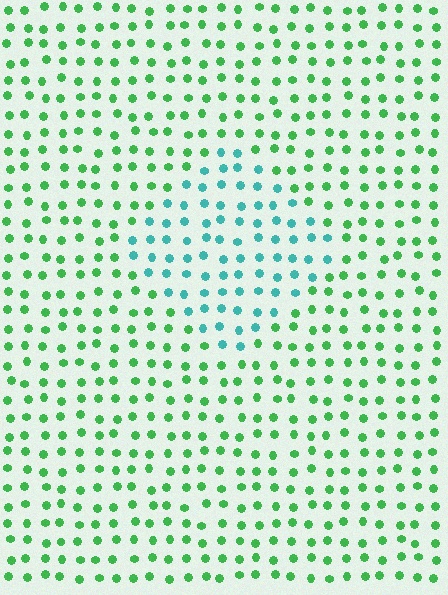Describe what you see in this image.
The image is filled with small green elements in a uniform arrangement. A diamond-shaped region is visible where the elements are tinted to a slightly different hue, forming a subtle color boundary.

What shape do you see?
I see a diamond.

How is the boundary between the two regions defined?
The boundary is defined purely by a slight shift in hue (about 48 degrees). Spacing, size, and orientation are identical on both sides.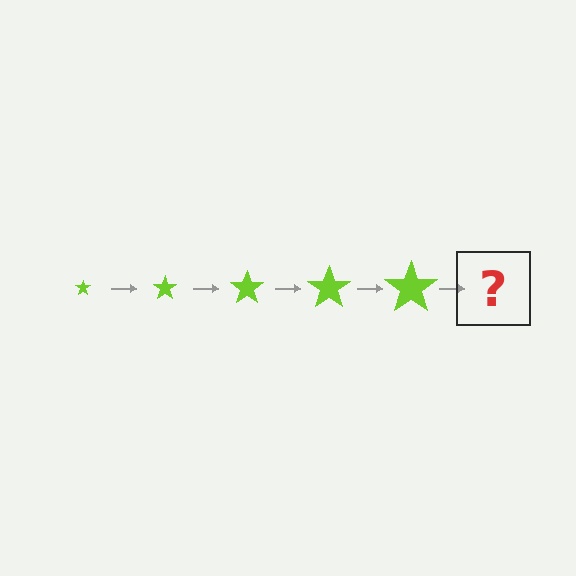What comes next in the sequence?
The next element should be a lime star, larger than the previous one.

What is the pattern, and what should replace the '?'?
The pattern is that the star gets progressively larger each step. The '?' should be a lime star, larger than the previous one.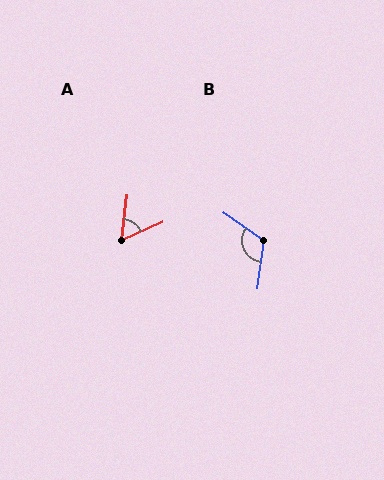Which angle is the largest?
B, at approximately 117 degrees.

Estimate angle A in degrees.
Approximately 58 degrees.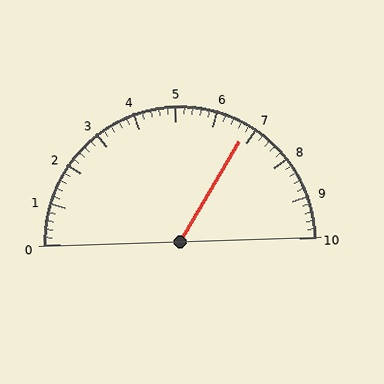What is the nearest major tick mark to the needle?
The nearest major tick mark is 7.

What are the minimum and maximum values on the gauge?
The gauge ranges from 0 to 10.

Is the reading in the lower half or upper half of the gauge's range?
The reading is in the upper half of the range (0 to 10).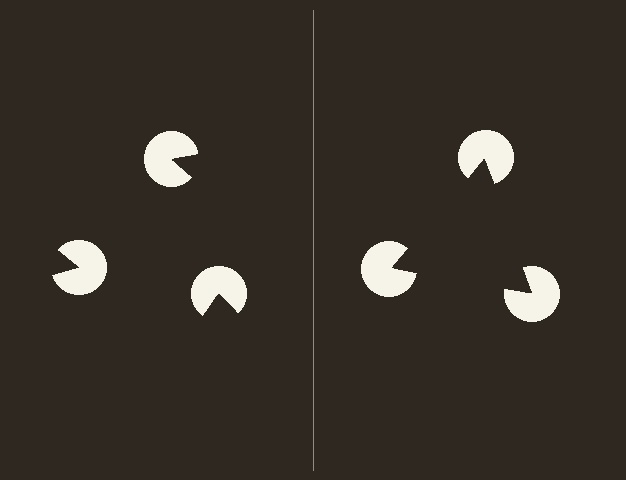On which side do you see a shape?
An illusory triangle appears on the right side. On the left side the wedge cuts are rotated, so no coherent shape forms.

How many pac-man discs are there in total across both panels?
6 — 3 on each side.